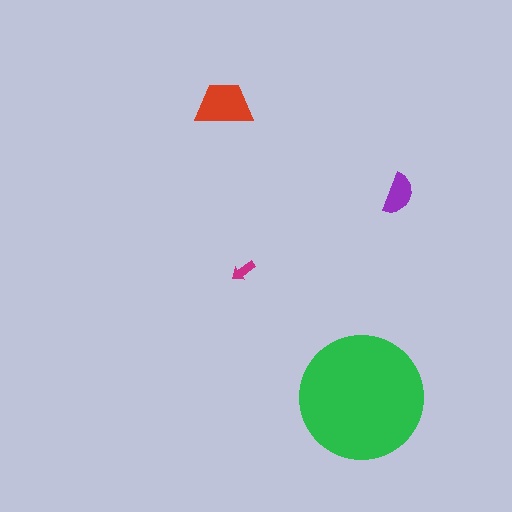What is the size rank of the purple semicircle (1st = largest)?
3rd.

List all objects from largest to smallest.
The green circle, the red trapezoid, the purple semicircle, the magenta arrow.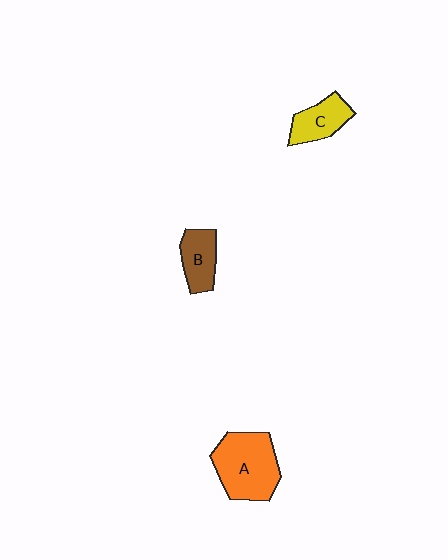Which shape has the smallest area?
Shape B (brown).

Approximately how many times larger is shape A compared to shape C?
Approximately 1.8 times.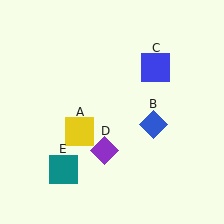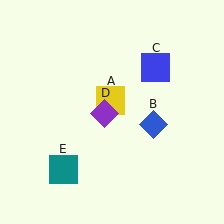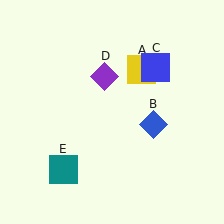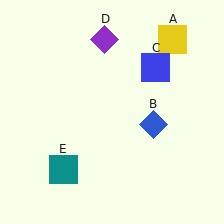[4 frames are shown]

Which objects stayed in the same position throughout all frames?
Blue diamond (object B) and blue square (object C) and teal square (object E) remained stationary.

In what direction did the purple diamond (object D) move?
The purple diamond (object D) moved up.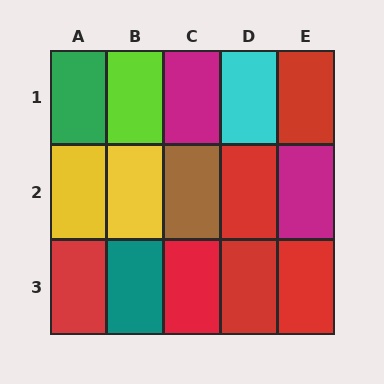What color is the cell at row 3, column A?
Red.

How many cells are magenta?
2 cells are magenta.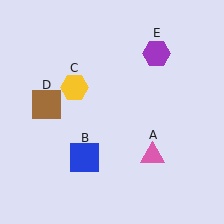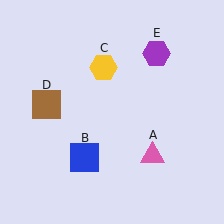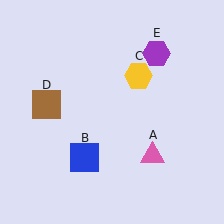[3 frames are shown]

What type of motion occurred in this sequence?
The yellow hexagon (object C) rotated clockwise around the center of the scene.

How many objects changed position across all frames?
1 object changed position: yellow hexagon (object C).